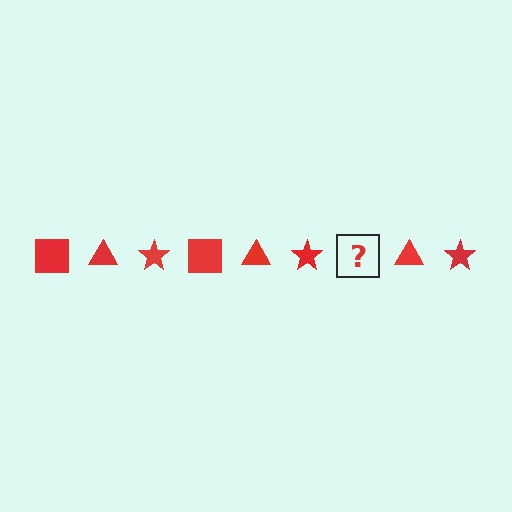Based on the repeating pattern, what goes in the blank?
The blank should be a red square.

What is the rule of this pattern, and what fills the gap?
The rule is that the pattern cycles through square, triangle, star shapes in red. The gap should be filled with a red square.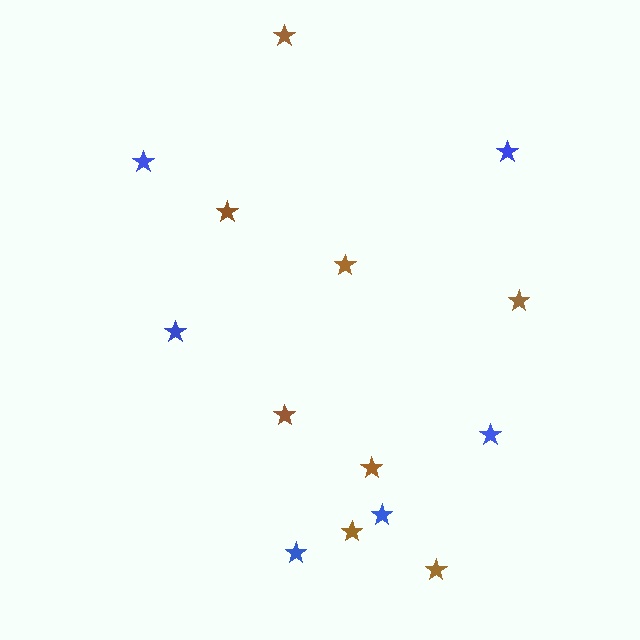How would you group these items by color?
There are 2 groups: one group of brown stars (8) and one group of blue stars (6).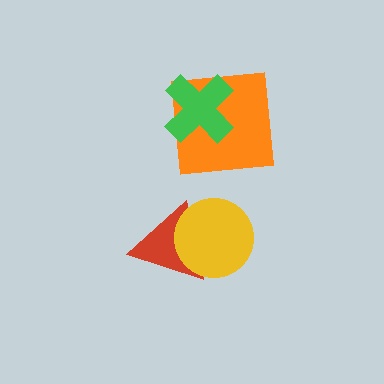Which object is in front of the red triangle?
The yellow circle is in front of the red triangle.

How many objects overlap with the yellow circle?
1 object overlaps with the yellow circle.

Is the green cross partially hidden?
No, no other shape covers it.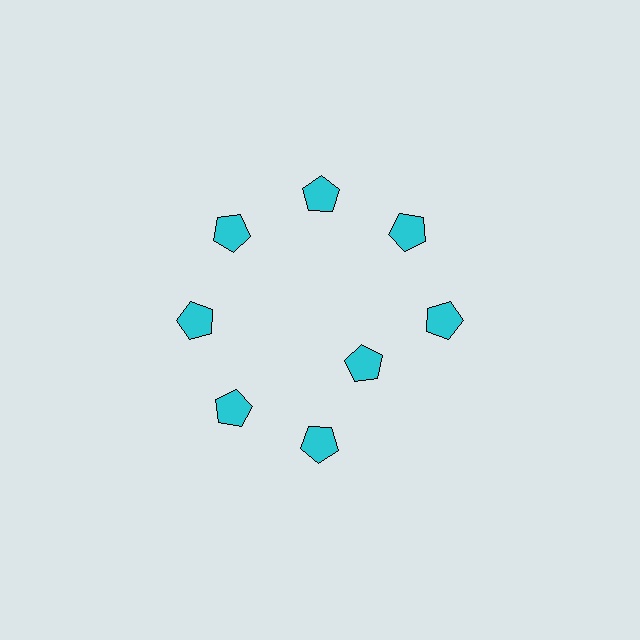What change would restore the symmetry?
The symmetry would be restored by moving it outward, back onto the ring so that all 8 pentagons sit at equal angles and equal distance from the center.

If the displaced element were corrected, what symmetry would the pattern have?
It would have 8-fold rotational symmetry — the pattern would map onto itself every 45 degrees.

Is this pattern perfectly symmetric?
No. The 8 cyan pentagons are arranged in a ring, but one element near the 4 o'clock position is pulled inward toward the center, breaking the 8-fold rotational symmetry.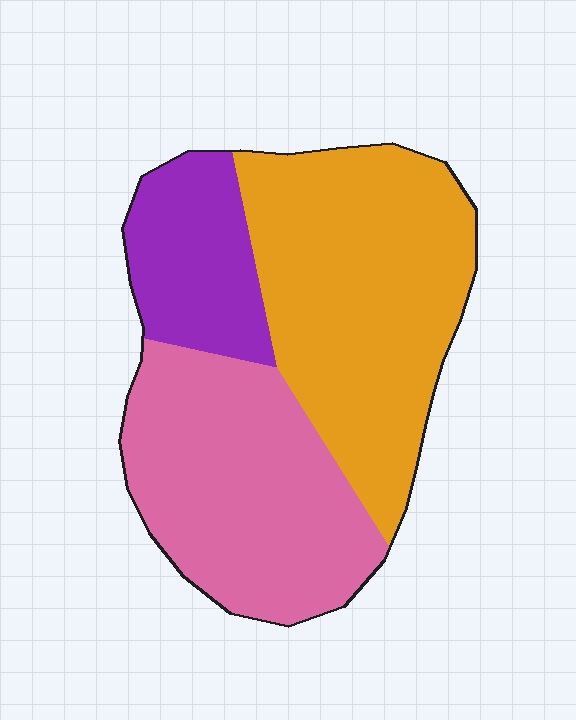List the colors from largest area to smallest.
From largest to smallest: orange, pink, purple.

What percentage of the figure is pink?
Pink takes up between a quarter and a half of the figure.